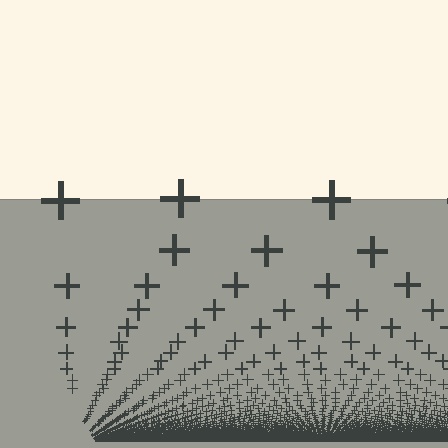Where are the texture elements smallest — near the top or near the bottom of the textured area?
Near the bottom.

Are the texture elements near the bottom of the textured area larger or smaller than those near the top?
Smaller. The gradient is inverted — elements near the bottom are smaller and denser.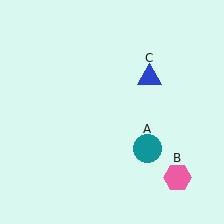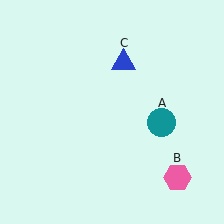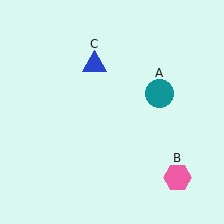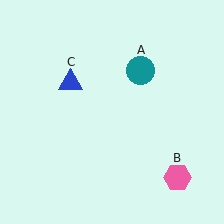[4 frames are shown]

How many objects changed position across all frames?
2 objects changed position: teal circle (object A), blue triangle (object C).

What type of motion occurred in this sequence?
The teal circle (object A), blue triangle (object C) rotated counterclockwise around the center of the scene.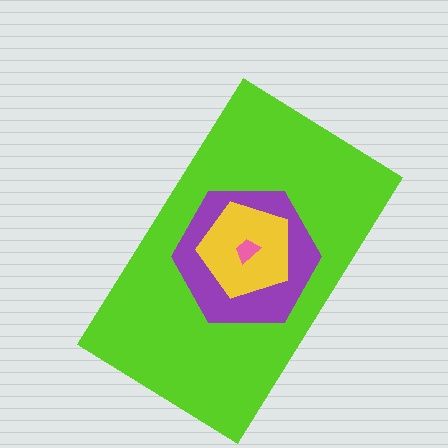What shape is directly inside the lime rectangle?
The purple hexagon.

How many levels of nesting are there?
4.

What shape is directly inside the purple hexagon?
The yellow pentagon.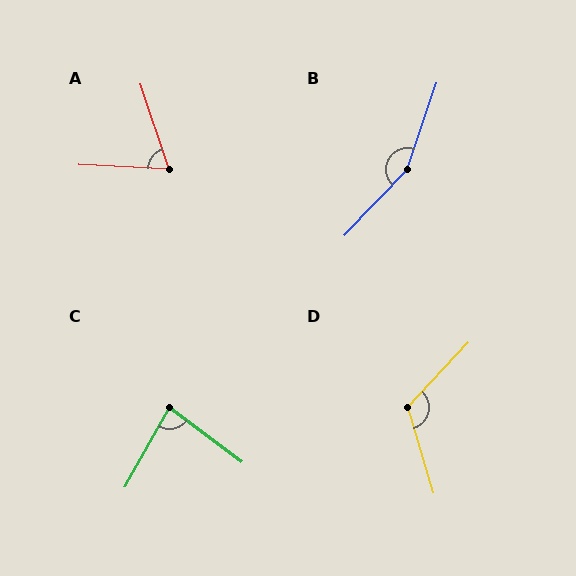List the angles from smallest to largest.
A (69°), C (83°), D (120°), B (155°).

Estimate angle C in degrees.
Approximately 83 degrees.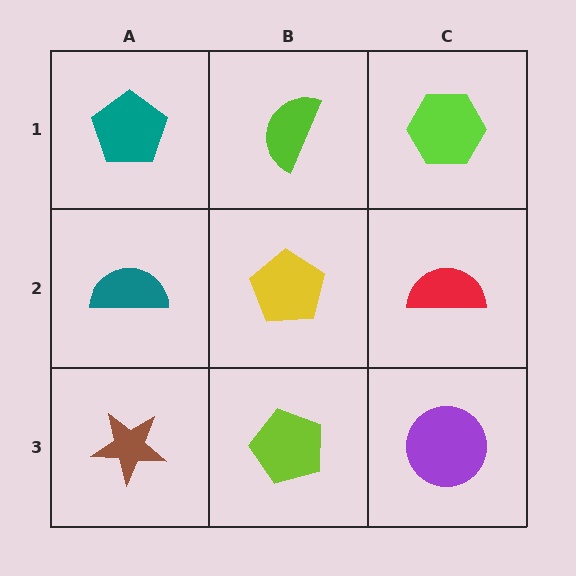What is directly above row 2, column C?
A lime hexagon.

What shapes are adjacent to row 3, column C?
A red semicircle (row 2, column C), a lime pentagon (row 3, column B).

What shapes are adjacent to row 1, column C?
A red semicircle (row 2, column C), a lime semicircle (row 1, column B).